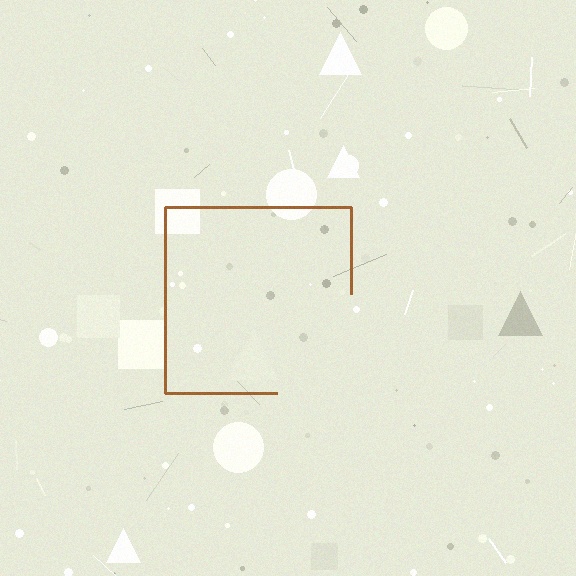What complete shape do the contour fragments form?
The contour fragments form a square.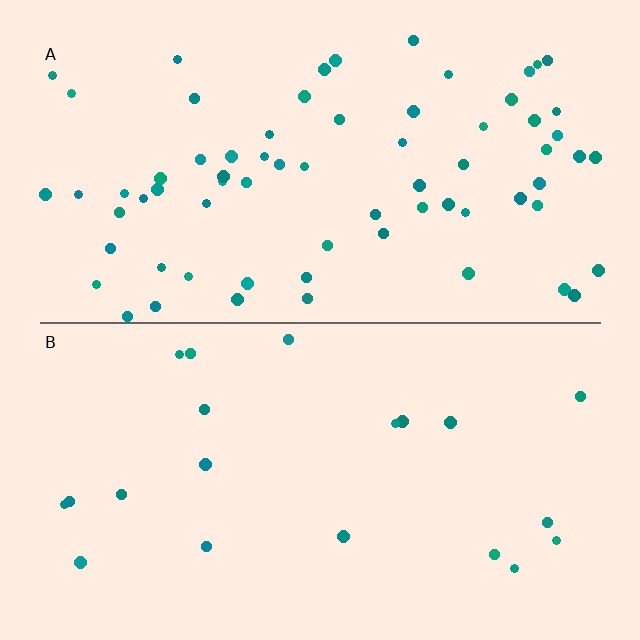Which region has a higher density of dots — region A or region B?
A (the top).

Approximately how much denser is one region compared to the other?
Approximately 3.4× — region A over region B.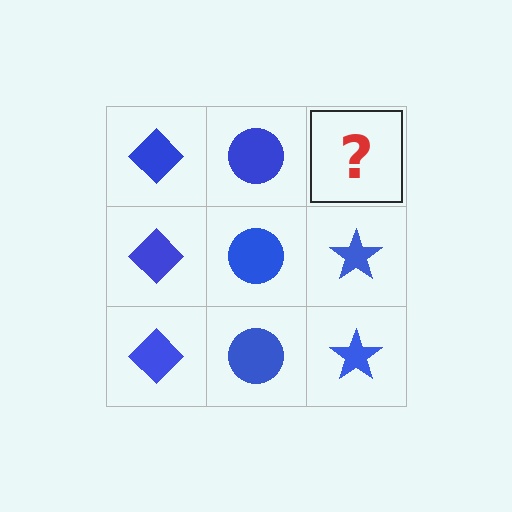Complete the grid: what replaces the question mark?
The question mark should be replaced with a blue star.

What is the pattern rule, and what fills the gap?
The rule is that each column has a consistent shape. The gap should be filled with a blue star.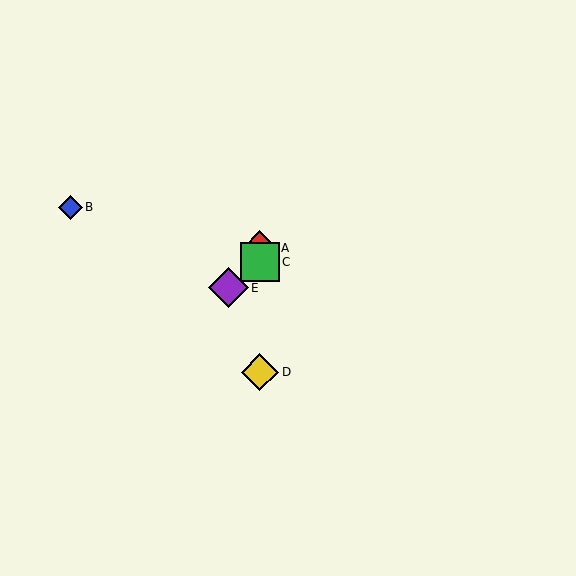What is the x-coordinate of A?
Object A is at x≈260.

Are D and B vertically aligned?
No, D is at x≈260 and B is at x≈70.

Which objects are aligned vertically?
Objects A, C, D are aligned vertically.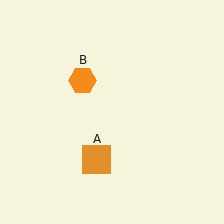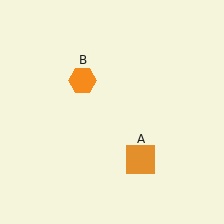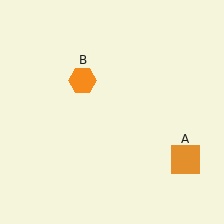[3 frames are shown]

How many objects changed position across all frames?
1 object changed position: orange square (object A).